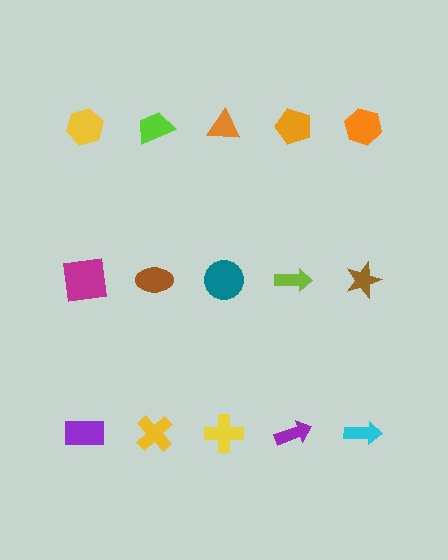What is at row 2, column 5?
A brown star.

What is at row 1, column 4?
An orange pentagon.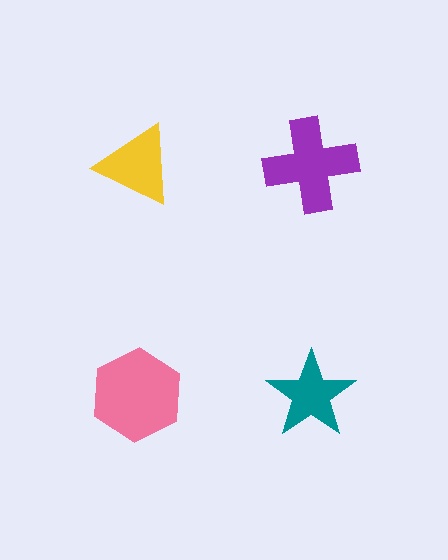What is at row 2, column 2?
A teal star.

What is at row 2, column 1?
A pink hexagon.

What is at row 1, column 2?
A purple cross.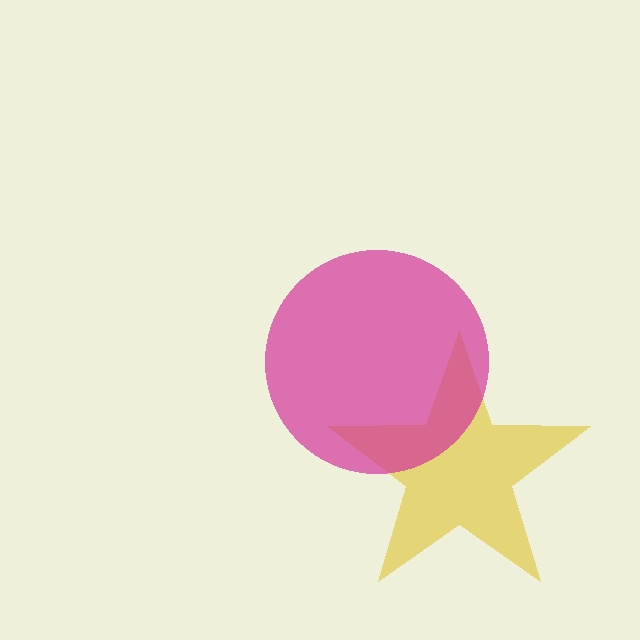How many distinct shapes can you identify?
There are 2 distinct shapes: a yellow star, a magenta circle.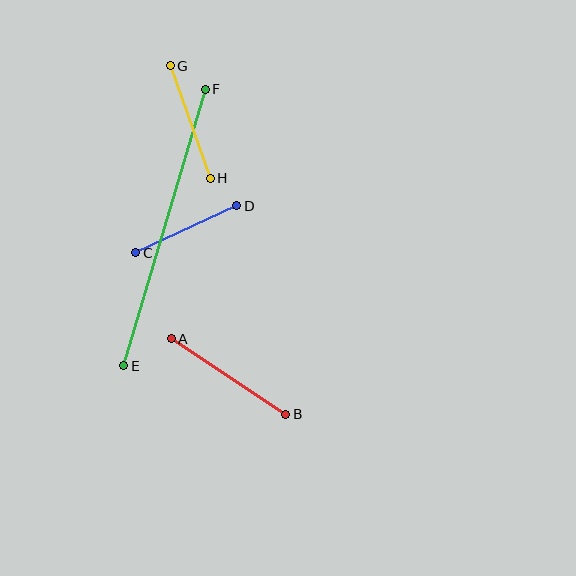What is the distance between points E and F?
The distance is approximately 288 pixels.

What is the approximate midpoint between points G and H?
The midpoint is at approximately (190, 122) pixels.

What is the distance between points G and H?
The distance is approximately 120 pixels.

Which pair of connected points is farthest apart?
Points E and F are farthest apart.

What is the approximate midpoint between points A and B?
The midpoint is at approximately (228, 377) pixels.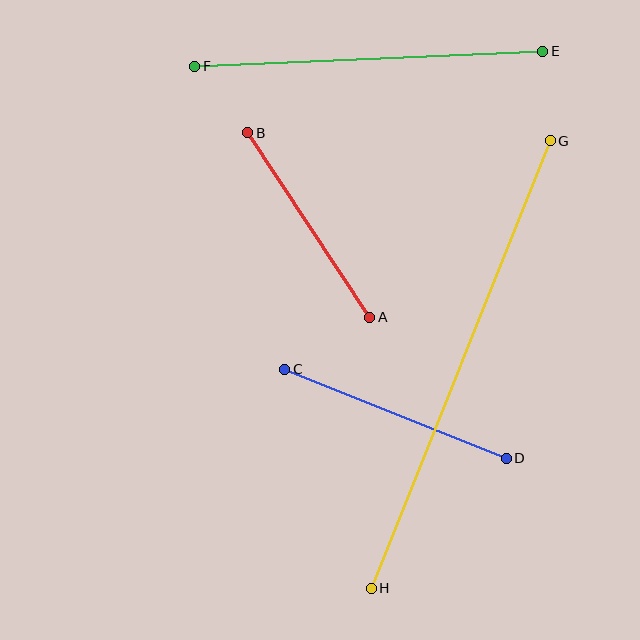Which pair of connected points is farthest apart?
Points G and H are farthest apart.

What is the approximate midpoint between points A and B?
The midpoint is at approximately (309, 225) pixels.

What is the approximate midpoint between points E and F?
The midpoint is at approximately (369, 59) pixels.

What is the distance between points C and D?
The distance is approximately 239 pixels.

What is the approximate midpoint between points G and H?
The midpoint is at approximately (461, 364) pixels.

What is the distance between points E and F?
The distance is approximately 348 pixels.